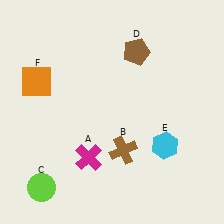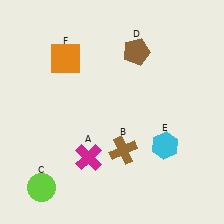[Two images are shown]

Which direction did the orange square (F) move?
The orange square (F) moved right.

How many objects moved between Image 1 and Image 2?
1 object moved between the two images.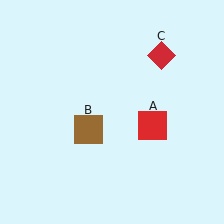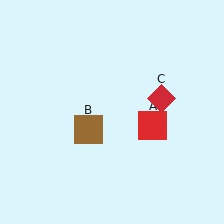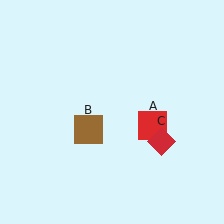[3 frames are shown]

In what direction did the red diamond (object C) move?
The red diamond (object C) moved down.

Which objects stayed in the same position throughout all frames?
Red square (object A) and brown square (object B) remained stationary.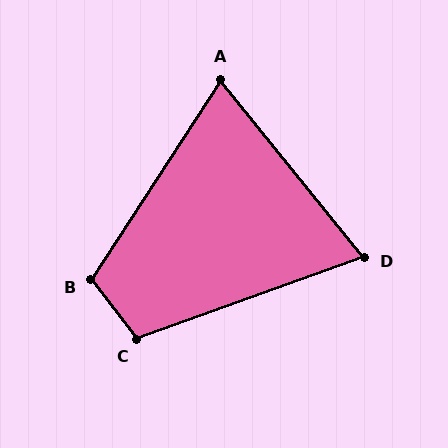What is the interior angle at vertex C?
Approximately 108 degrees (obtuse).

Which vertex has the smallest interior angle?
D, at approximately 71 degrees.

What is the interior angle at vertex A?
Approximately 72 degrees (acute).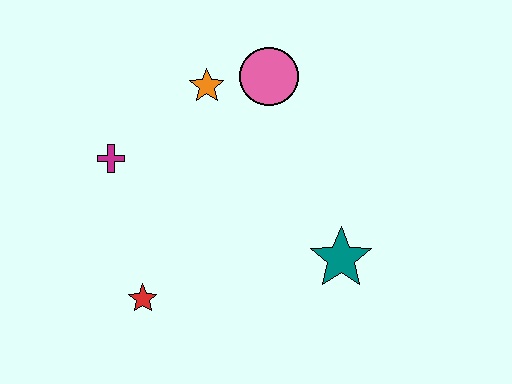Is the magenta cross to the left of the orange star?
Yes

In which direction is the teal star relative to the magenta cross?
The teal star is to the right of the magenta cross.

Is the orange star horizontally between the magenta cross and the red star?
No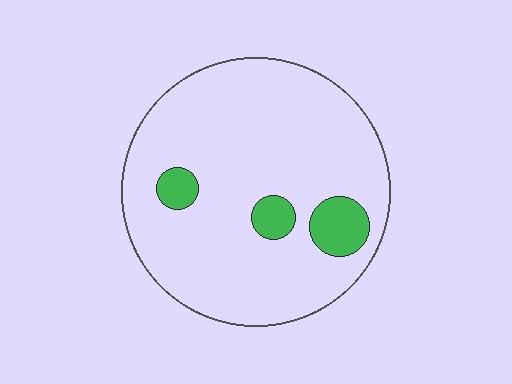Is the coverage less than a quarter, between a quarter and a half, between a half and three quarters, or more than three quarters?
Less than a quarter.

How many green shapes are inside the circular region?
3.